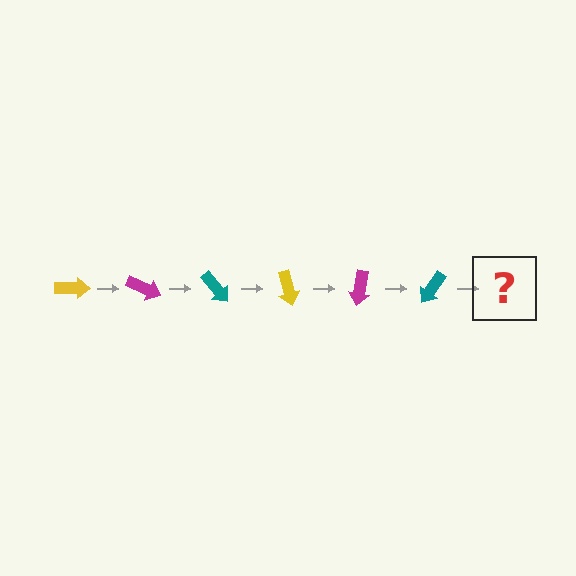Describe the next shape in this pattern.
It should be a yellow arrow, rotated 150 degrees from the start.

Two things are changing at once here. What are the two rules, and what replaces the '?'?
The two rules are that it rotates 25 degrees each step and the color cycles through yellow, magenta, and teal. The '?' should be a yellow arrow, rotated 150 degrees from the start.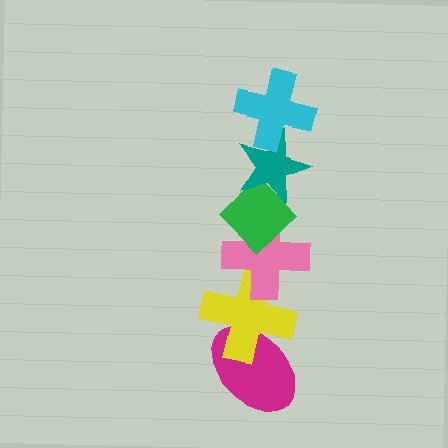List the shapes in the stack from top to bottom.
From top to bottom: the cyan cross, the teal star, the green diamond, the pink cross, the yellow cross, the magenta ellipse.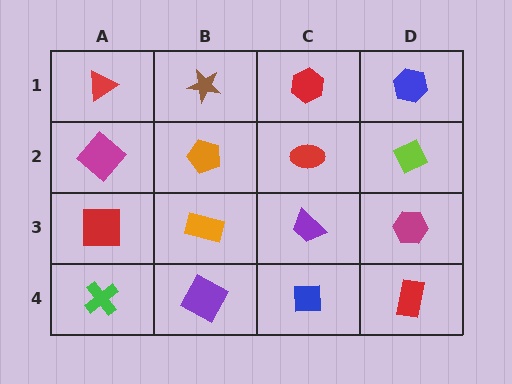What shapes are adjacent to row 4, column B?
An orange rectangle (row 3, column B), a green cross (row 4, column A), a blue square (row 4, column C).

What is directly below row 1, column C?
A red ellipse.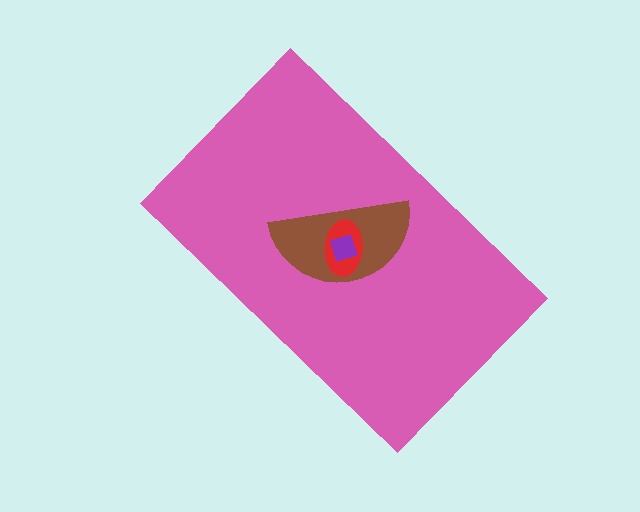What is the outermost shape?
The pink rectangle.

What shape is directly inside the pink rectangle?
The brown semicircle.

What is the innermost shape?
The purple diamond.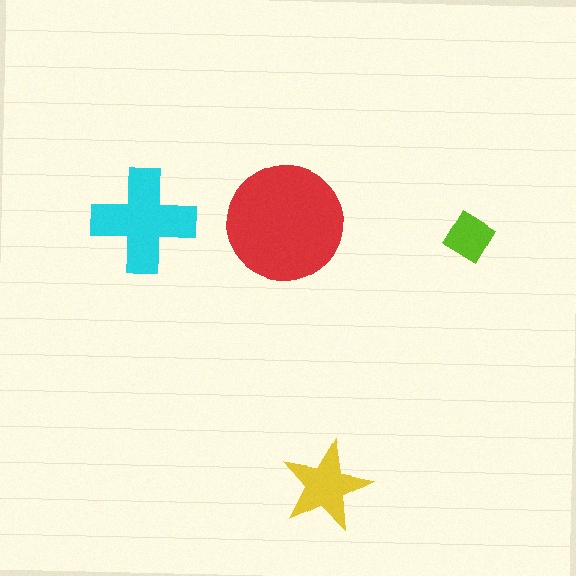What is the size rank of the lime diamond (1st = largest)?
4th.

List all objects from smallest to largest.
The lime diamond, the yellow star, the cyan cross, the red circle.